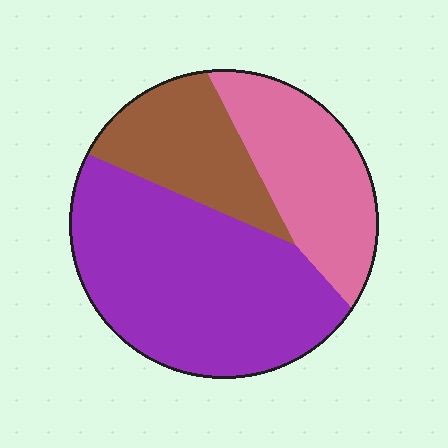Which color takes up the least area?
Brown, at roughly 20%.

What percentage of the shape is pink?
Pink takes up about one quarter (1/4) of the shape.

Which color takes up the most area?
Purple, at roughly 50%.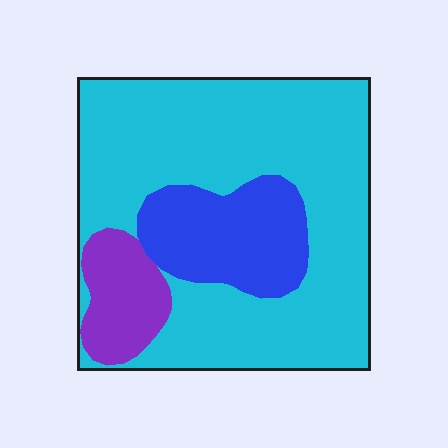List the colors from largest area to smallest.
From largest to smallest: cyan, blue, purple.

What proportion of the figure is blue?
Blue covers 19% of the figure.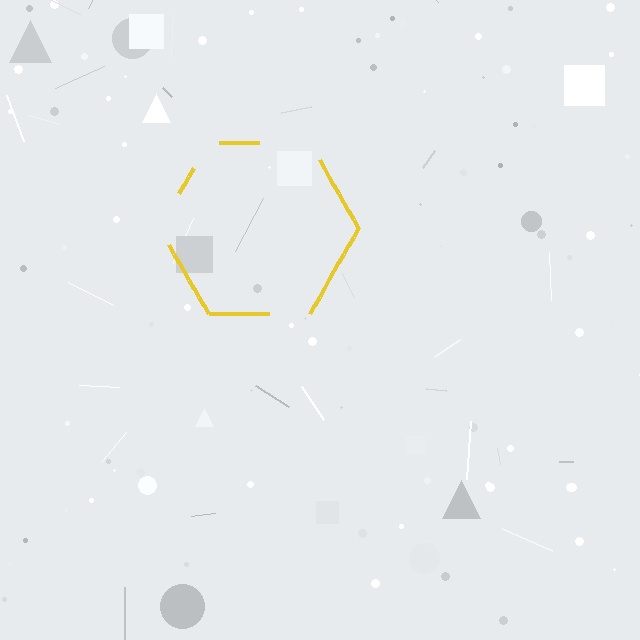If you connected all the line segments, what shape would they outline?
They would outline a hexagon.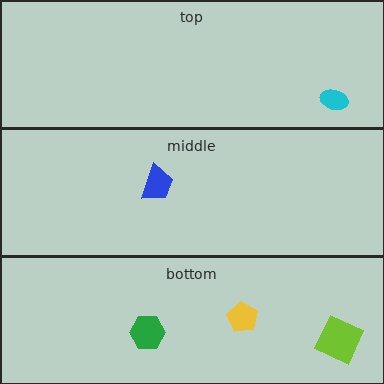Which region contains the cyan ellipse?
The top region.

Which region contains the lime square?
The bottom region.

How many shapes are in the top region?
1.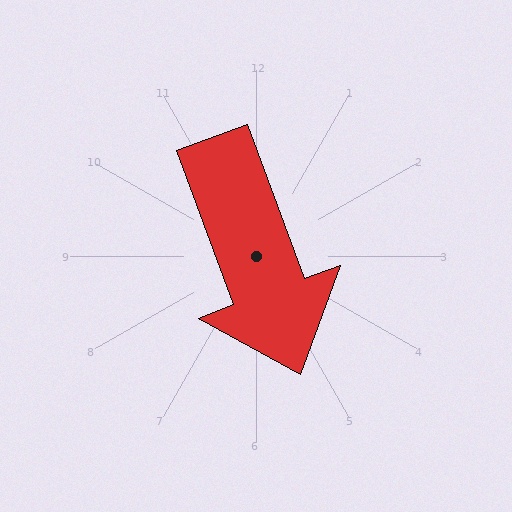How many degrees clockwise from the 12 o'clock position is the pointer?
Approximately 160 degrees.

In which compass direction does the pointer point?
South.